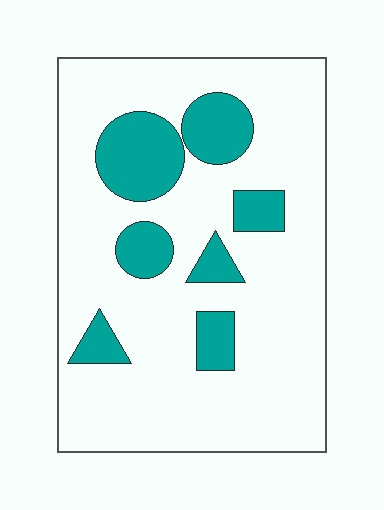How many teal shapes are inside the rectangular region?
7.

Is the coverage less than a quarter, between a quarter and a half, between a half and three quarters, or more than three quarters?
Less than a quarter.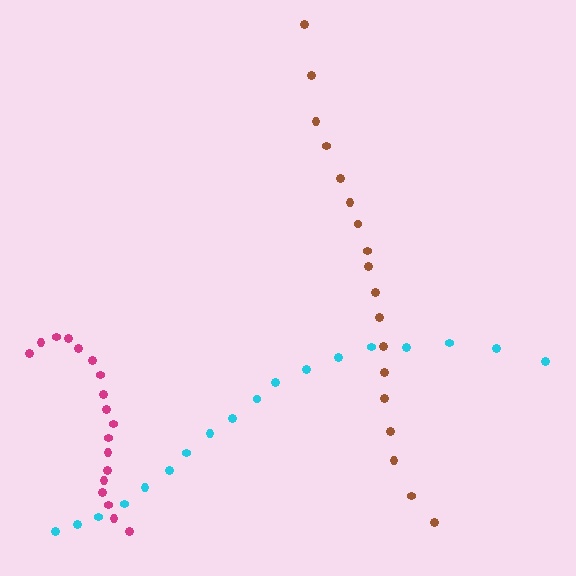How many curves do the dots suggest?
There are 3 distinct paths.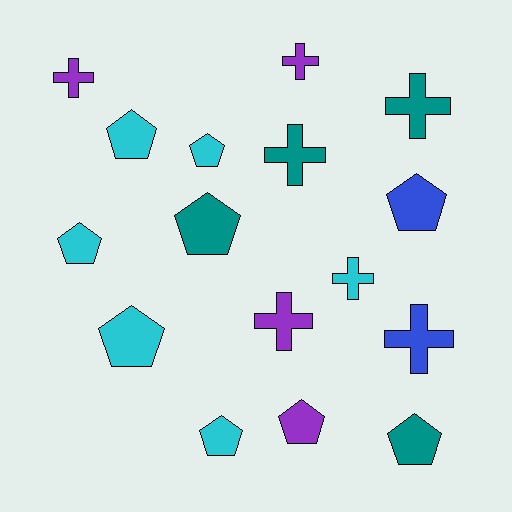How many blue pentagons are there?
There is 1 blue pentagon.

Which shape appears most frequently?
Pentagon, with 9 objects.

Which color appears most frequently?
Cyan, with 6 objects.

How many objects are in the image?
There are 16 objects.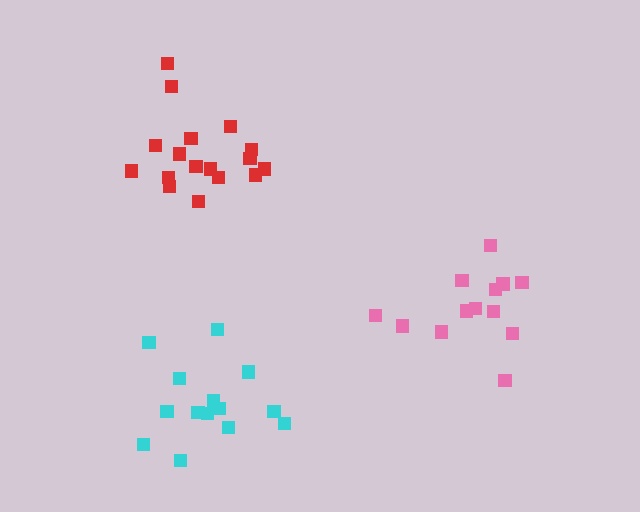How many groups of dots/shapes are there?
There are 3 groups.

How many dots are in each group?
Group 1: 13 dots, Group 2: 17 dots, Group 3: 14 dots (44 total).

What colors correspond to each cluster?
The clusters are colored: pink, red, cyan.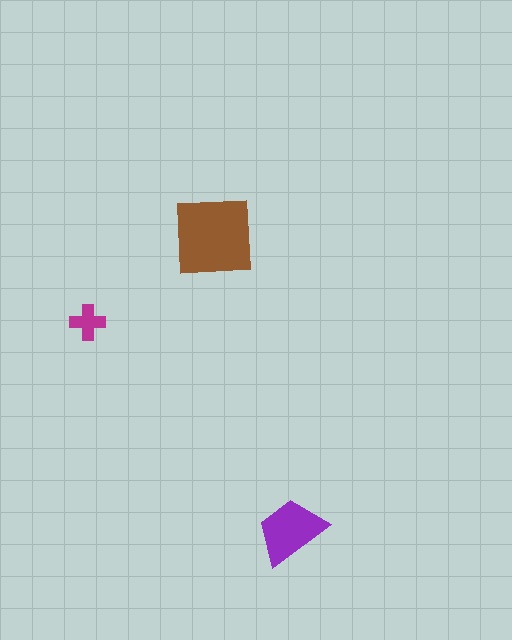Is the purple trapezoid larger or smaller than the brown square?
Smaller.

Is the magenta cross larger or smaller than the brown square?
Smaller.